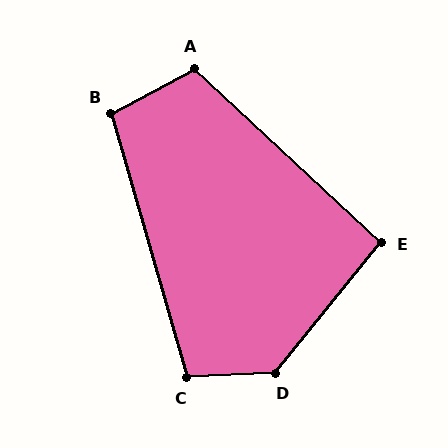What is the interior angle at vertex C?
Approximately 103 degrees (obtuse).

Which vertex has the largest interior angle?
D, at approximately 131 degrees.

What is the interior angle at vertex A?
Approximately 109 degrees (obtuse).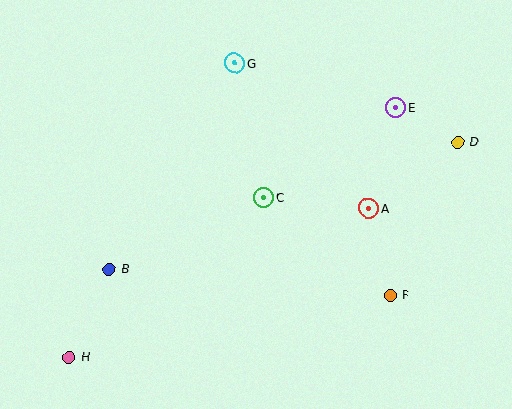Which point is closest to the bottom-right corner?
Point F is closest to the bottom-right corner.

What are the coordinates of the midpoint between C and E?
The midpoint between C and E is at (330, 152).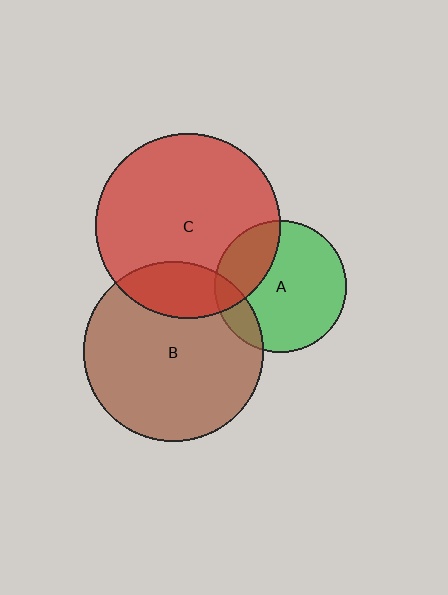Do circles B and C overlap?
Yes.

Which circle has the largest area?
Circle C (red).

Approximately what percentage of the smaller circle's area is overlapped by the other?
Approximately 20%.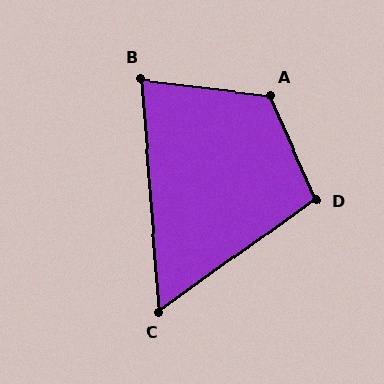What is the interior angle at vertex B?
Approximately 78 degrees (acute).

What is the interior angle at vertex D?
Approximately 102 degrees (obtuse).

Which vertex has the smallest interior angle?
C, at approximately 59 degrees.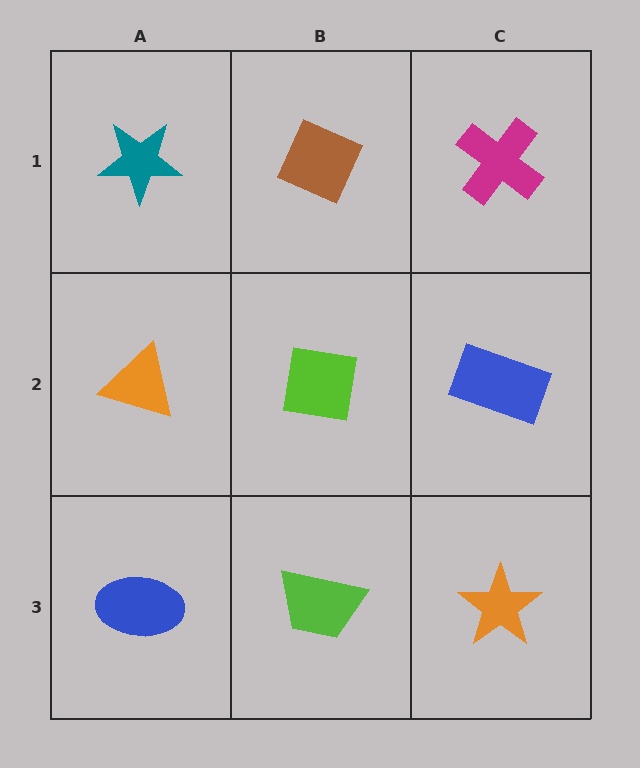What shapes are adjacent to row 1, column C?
A blue rectangle (row 2, column C), a brown diamond (row 1, column B).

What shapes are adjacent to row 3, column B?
A lime square (row 2, column B), a blue ellipse (row 3, column A), an orange star (row 3, column C).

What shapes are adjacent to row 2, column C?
A magenta cross (row 1, column C), an orange star (row 3, column C), a lime square (row 2, column B).